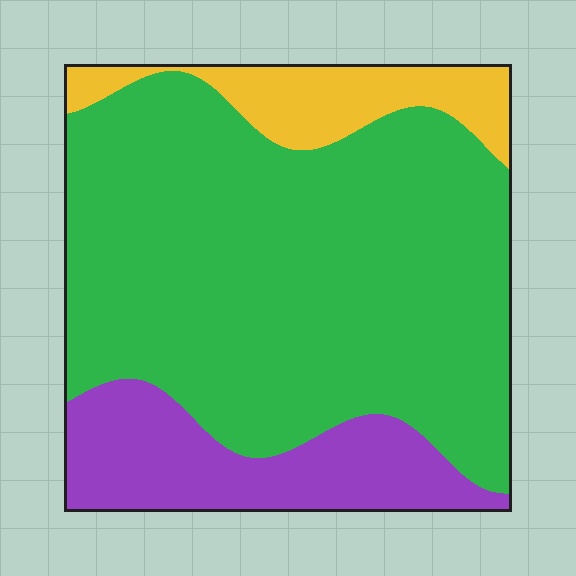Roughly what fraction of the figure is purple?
Purple takes up about one sixth (1/6) of the figure.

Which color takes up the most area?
Green, at roughly 70%.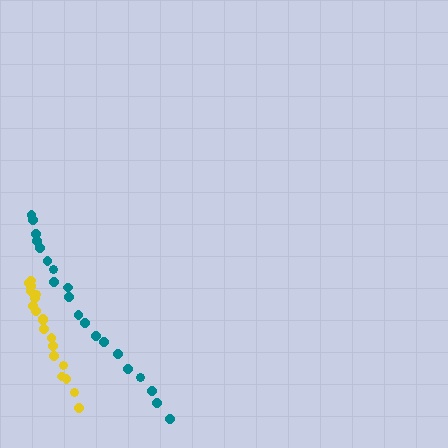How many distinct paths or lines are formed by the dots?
There are 2 distinct paths.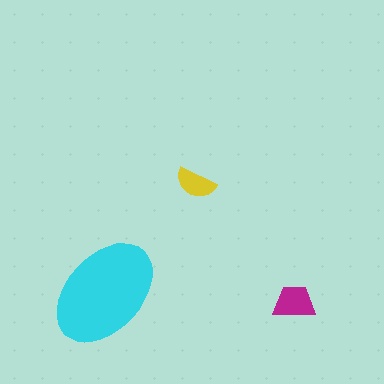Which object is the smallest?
The yellow semicircle.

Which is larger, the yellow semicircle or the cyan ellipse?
The cyan ellipse.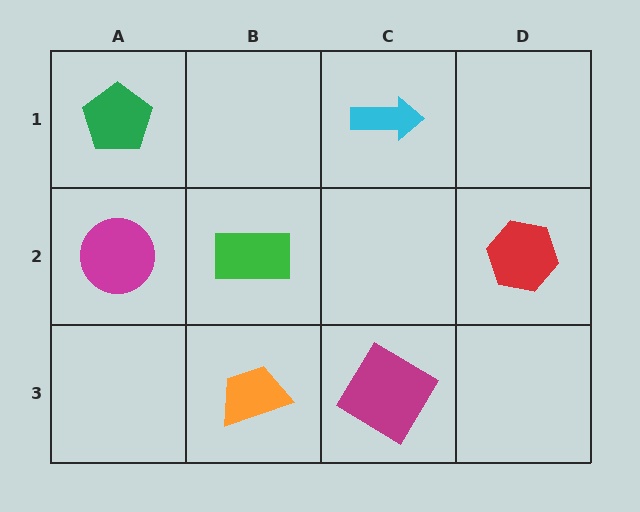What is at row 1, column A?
A green pentagon.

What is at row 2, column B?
A green rectangle.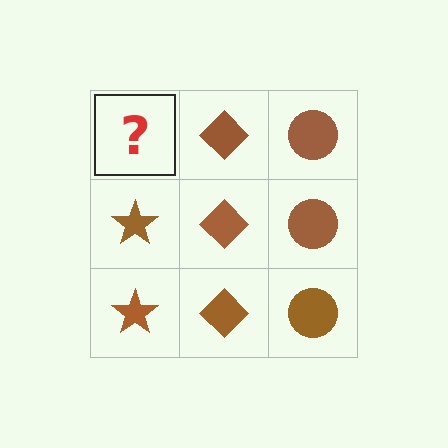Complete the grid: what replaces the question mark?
The question mark should be replaced with a brown star.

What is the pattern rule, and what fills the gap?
The rule is that each column has a consistent shape. The gap should be filled with a brown star.